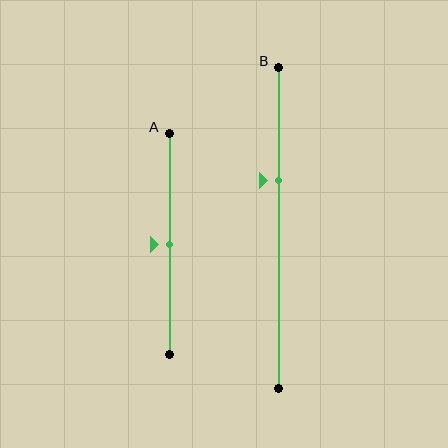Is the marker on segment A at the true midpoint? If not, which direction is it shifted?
Yes, the marker on segment A is at the true midpoint.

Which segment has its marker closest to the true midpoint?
Segment A has its marker closest to the true midpoint.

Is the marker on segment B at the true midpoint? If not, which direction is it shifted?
No, the marker on segment B is shifted upward by about 15% of the segment length.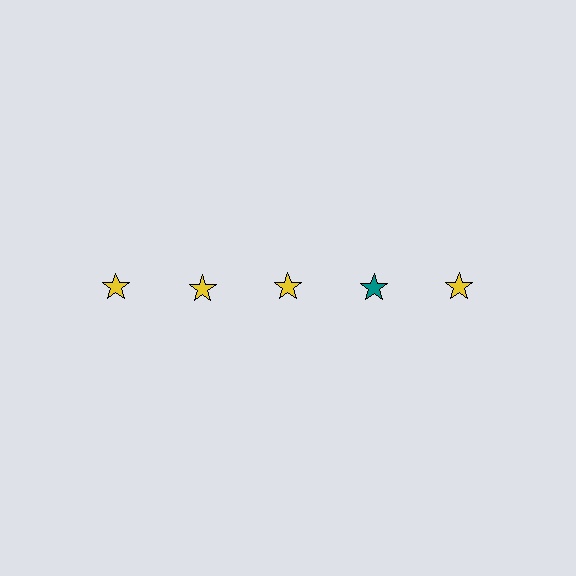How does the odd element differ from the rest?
It has a different color: teal instead of yellow.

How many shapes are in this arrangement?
There are 5 shapes arranged in a grid pattern.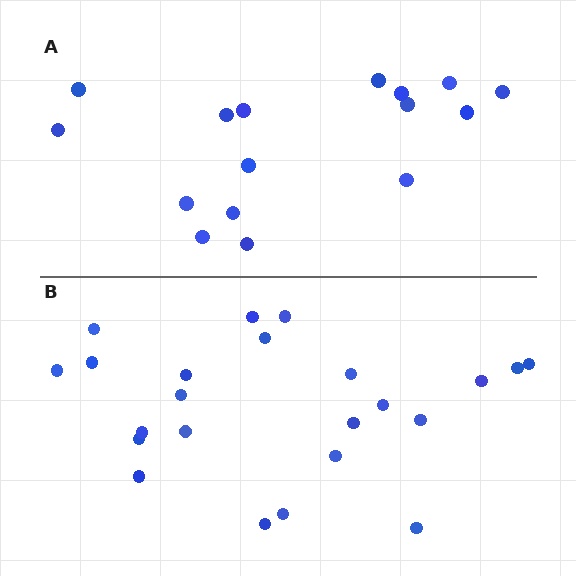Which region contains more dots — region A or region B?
Region B (the bottom region) has more dots.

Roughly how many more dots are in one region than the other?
Region B has roughly 8 or so more dots than region A.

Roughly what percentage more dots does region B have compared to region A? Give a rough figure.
About 45% more.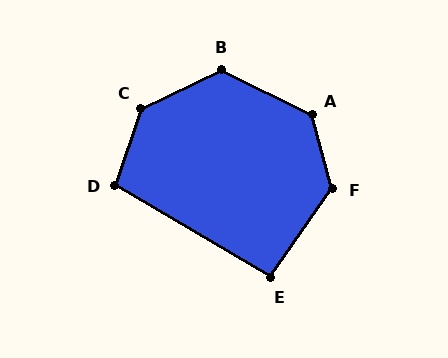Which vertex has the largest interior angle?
C, at approximately 134 degrees.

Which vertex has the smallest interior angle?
E, at approximately 94 degrees.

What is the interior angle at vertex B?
Approximately 128 degrees (obtuse).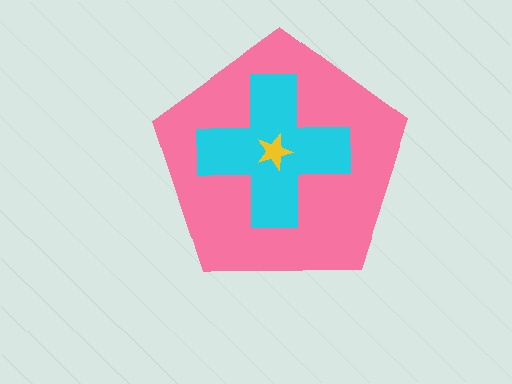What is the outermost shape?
The pink pentagon.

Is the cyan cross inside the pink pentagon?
Yes.